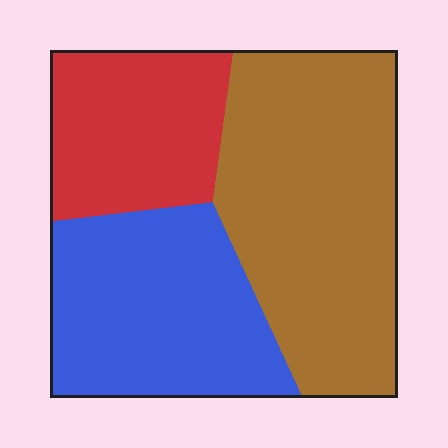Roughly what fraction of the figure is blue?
Blue covers around 30% of the figure.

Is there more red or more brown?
Brown.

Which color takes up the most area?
Brown, at roughly 45%.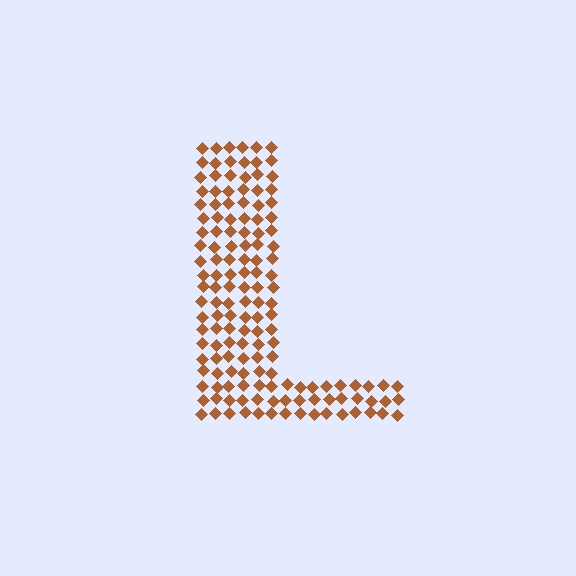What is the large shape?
The large shape is the letter L.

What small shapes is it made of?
It is made of small diamonds.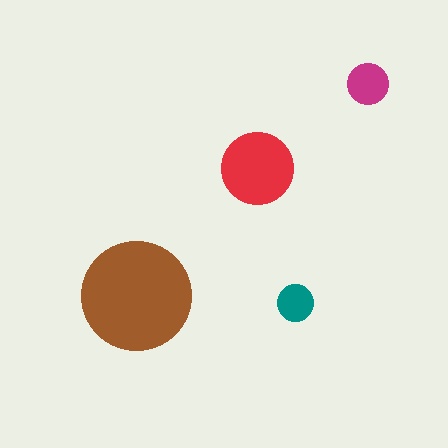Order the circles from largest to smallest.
the brown one, the red one, the magenta one, the teal one.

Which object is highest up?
The magenta circle is topmost.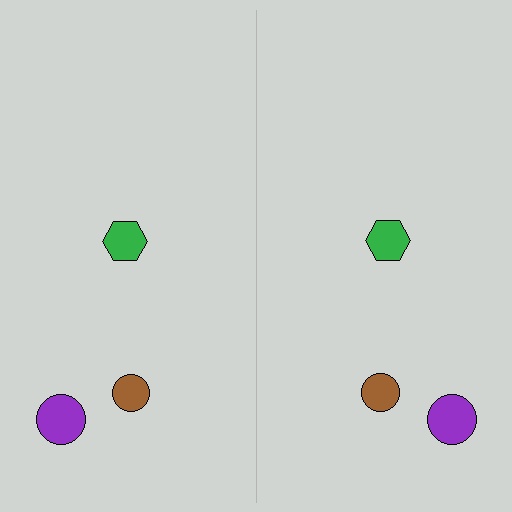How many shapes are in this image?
There are 6 shapes in this image.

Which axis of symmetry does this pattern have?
The pattern has a vertical axis of symmetry running through the center of the image.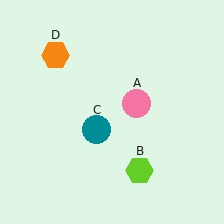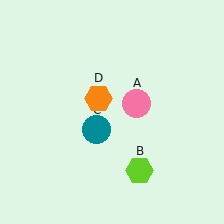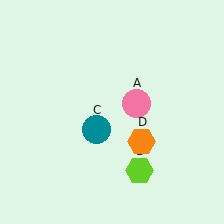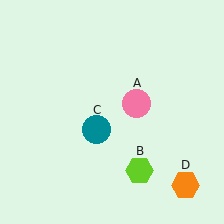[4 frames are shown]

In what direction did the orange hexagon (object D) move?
The orange hexagon (object D) moved down and to the right.